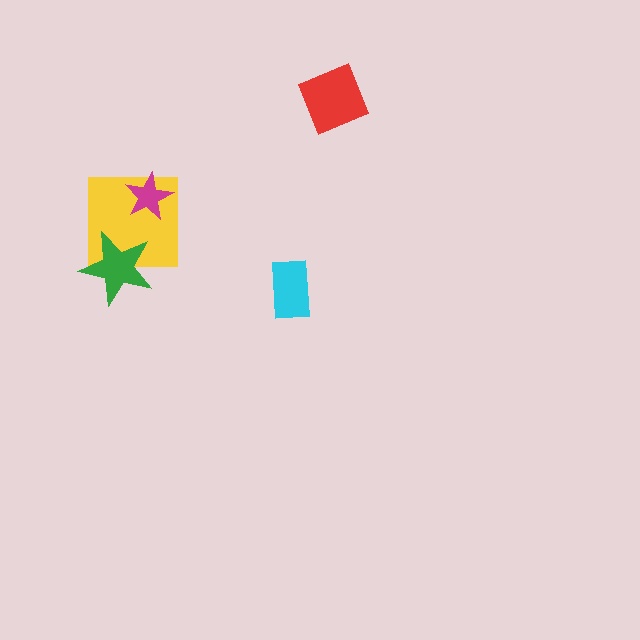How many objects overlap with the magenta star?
1 object overlaps with the magenta star.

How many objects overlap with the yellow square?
2 objects overlap with the yellow square.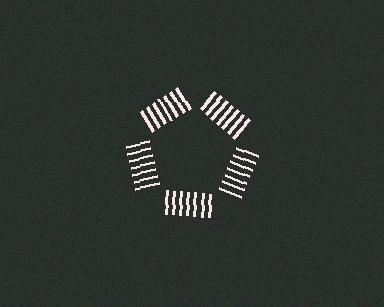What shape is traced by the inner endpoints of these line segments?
An illusory pentagon — the line segments terminate on its edges but no continuous stroke is drawn.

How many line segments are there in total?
35 — 7 along each of the 5 edges.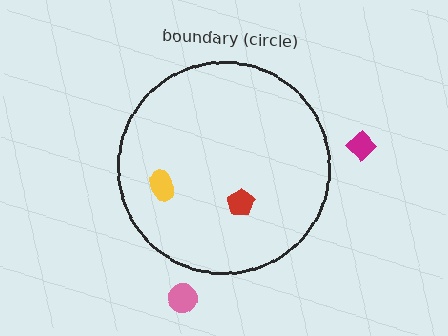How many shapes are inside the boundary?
2 inside, 2 outside.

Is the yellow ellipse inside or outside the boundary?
Inside.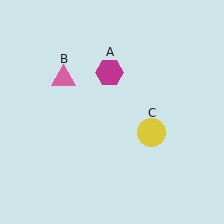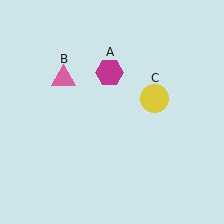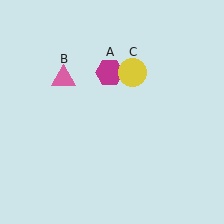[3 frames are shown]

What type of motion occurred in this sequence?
The yellow circle (object C) rotated counterclockwise around the center of the scene.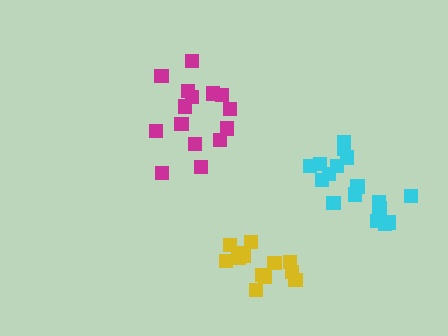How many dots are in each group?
Group 1: 13 dots, Group 2: 15 dots, Group 3: 17 dots (45 total).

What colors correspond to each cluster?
The clusters are colored: yellow, magenta, cyan.